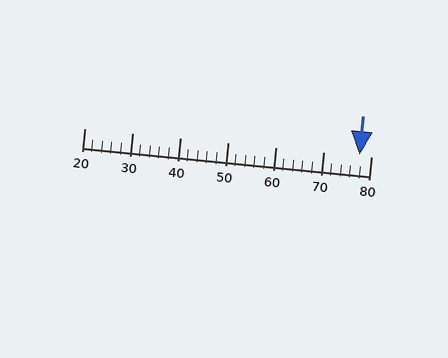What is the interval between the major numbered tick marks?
The major tick marks are spaced 10 units apart.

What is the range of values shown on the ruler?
The ruler shows values from 20 to 80.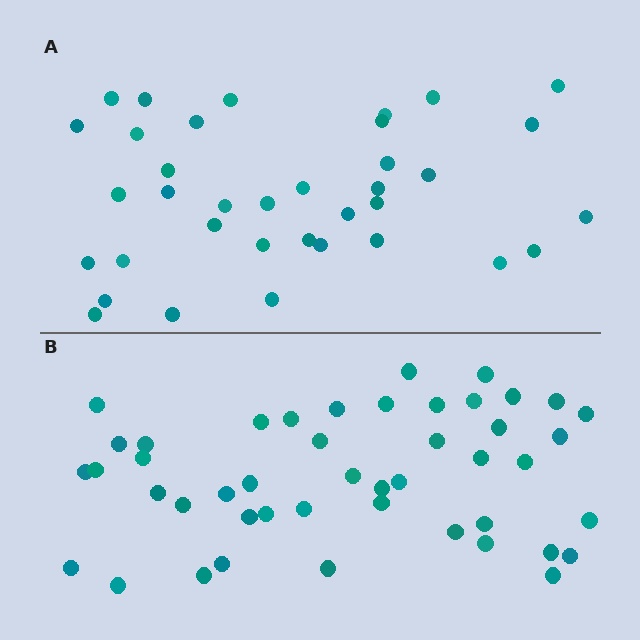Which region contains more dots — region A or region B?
Region B (the bottom region) has more dots.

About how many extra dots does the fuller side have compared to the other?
Region B has roughly 10 or so more dots than region A.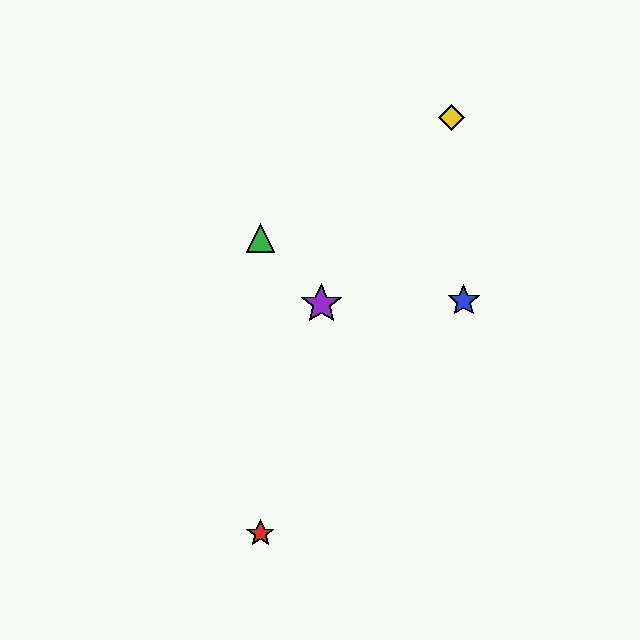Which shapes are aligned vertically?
The red star, the green triangle are aligned vertically.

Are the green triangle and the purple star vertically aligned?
No, the green triangle is at x≈260 and the purple star is at x≈321.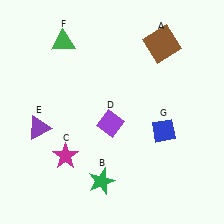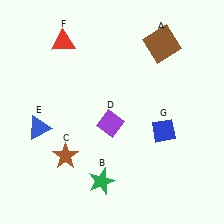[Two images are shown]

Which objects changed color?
C changed from magenta to brown. E changed from purple to blue. F changed from green to red.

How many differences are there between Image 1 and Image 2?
There are 3 differences between the two images.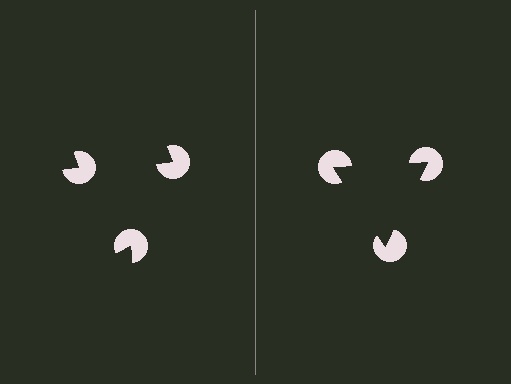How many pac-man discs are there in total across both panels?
6 — 3 on each side.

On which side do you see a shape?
An illusory triangle appears on the right side. On the left side the wedge cuts are rotated, so no coherent shape forms.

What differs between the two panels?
The pac-man discs are positioned identically on both sides; only the wedge orientations differ. On the right they align to a triangle; on the left they are misaligned.